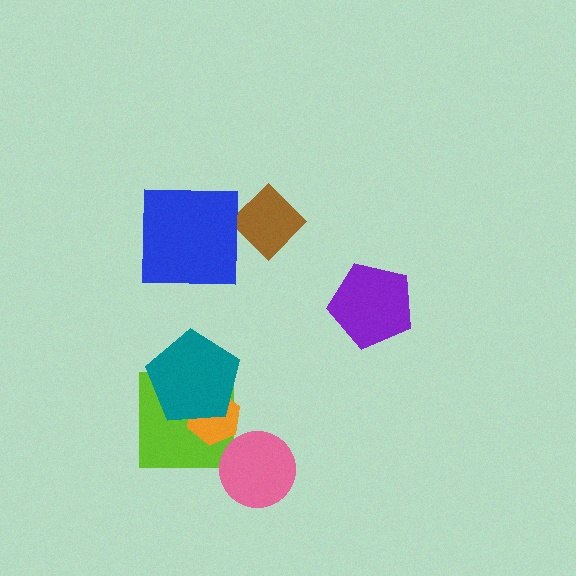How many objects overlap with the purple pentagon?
0 objects overlap with the purple pentagon.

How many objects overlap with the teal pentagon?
2 objects overlap with the teal pentagon.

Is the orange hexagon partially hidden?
Yes, it is partially covered by another shape.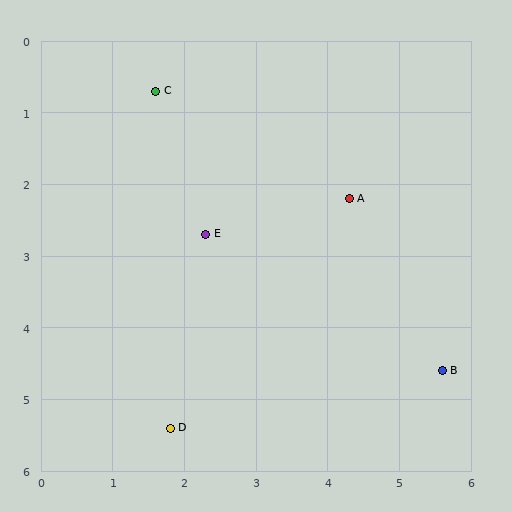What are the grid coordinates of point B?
Point B is at approximately (5.6, 4.6).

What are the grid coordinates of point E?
Point E is at approximately (2.3, 2.7).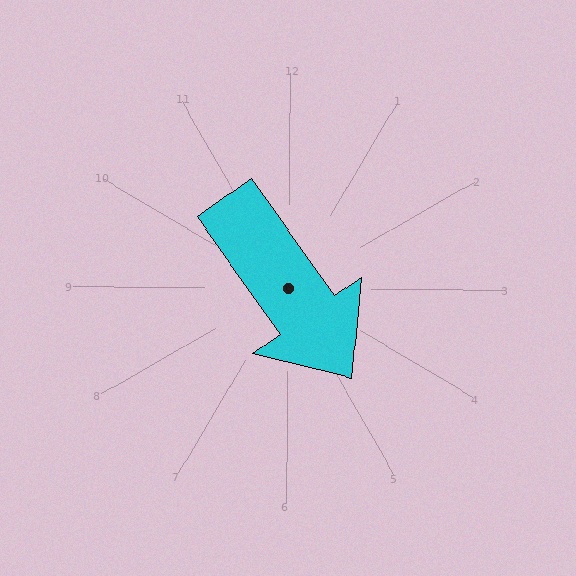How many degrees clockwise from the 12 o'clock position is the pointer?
Approximately 144 degrees.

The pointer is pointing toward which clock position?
Roughly 5 o'clock.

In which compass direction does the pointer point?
Southeast.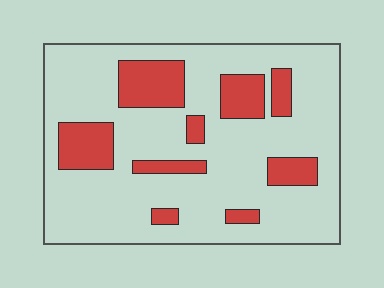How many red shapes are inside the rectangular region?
9.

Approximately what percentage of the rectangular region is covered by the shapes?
Approximately 20%.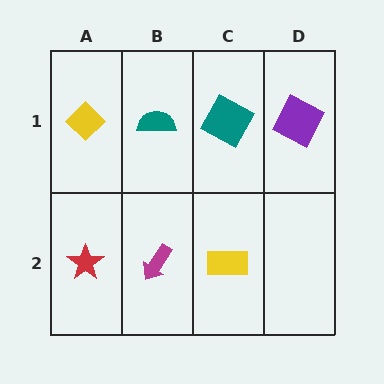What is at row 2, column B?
A magenta arrow.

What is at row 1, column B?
A teal semicircle.